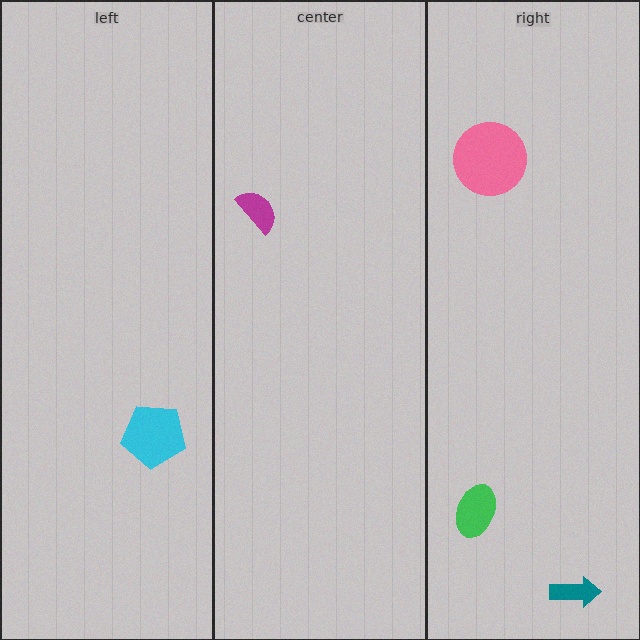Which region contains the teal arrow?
The right region.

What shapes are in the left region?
The cyan pentagon.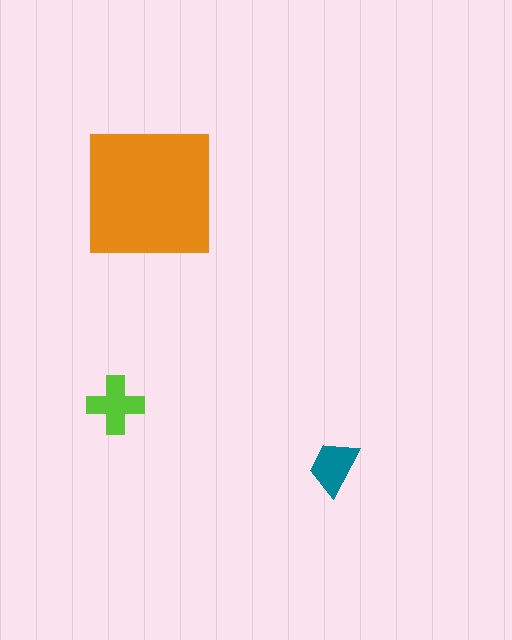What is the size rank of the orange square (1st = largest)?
1st.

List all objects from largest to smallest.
The orange square, the lime cross, the teal trapezoid.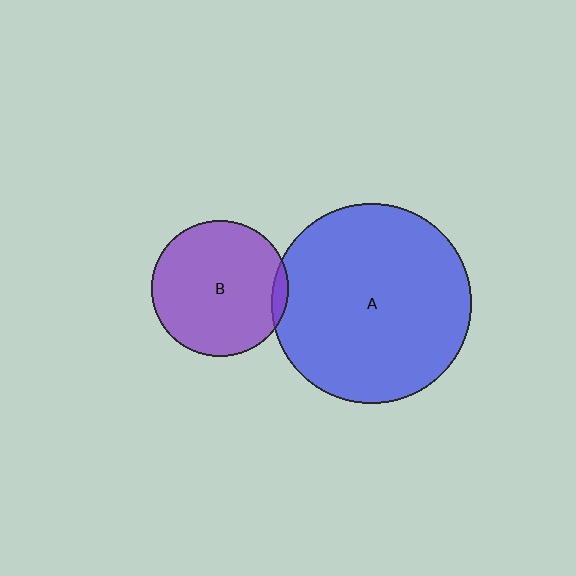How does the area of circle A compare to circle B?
Approximately 2.1 times.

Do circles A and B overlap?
Yes.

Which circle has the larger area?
Circle A (blue).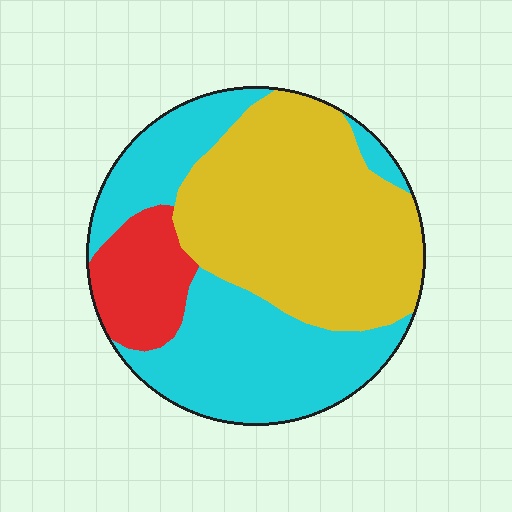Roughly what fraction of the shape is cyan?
Cyan covers 41% of the shape.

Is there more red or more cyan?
Cyan.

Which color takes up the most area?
Yellow, at roughly 45%.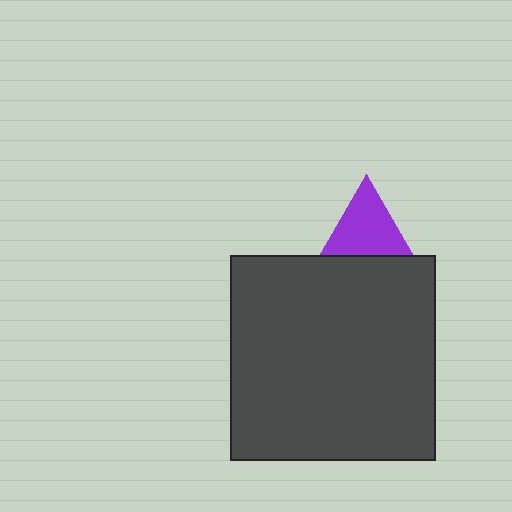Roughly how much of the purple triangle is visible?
About half of it is visible (roughly 54%).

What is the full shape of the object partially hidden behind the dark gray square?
The partially hidden object is a purple triangle.